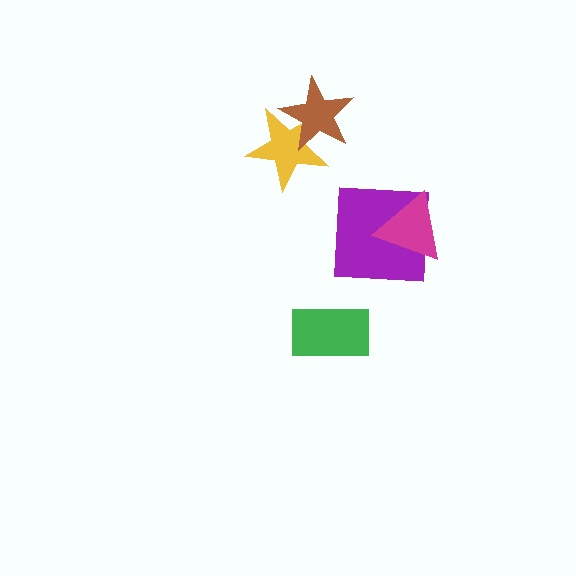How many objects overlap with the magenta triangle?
1 object overlaps with the magenta triangle.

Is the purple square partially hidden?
Yes, it is partially covered by another shape.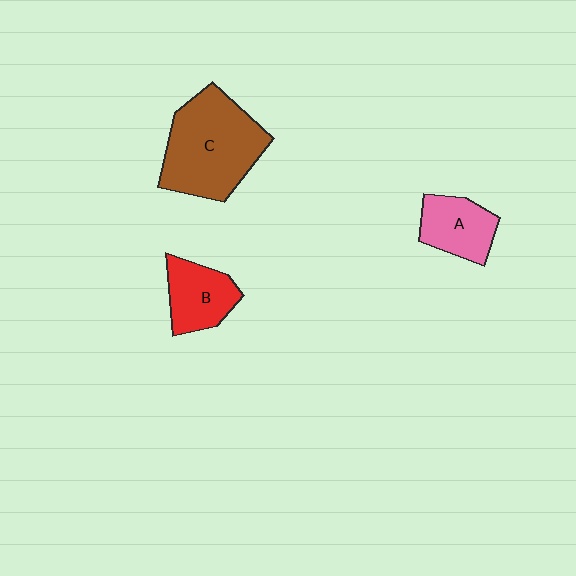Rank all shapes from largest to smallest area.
From largest to smallest: C (brown), B (red), A (pink).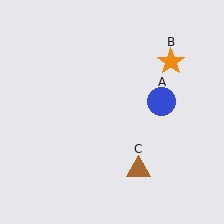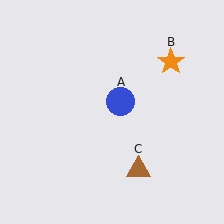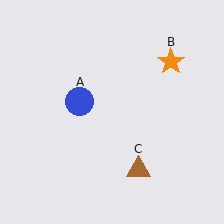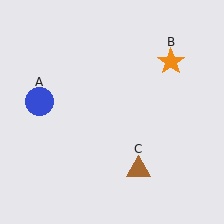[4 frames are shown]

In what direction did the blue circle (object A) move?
The blue circle (object A) moved left.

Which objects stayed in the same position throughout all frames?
Orange star (object B) and brown triangle (object C) remained stationary.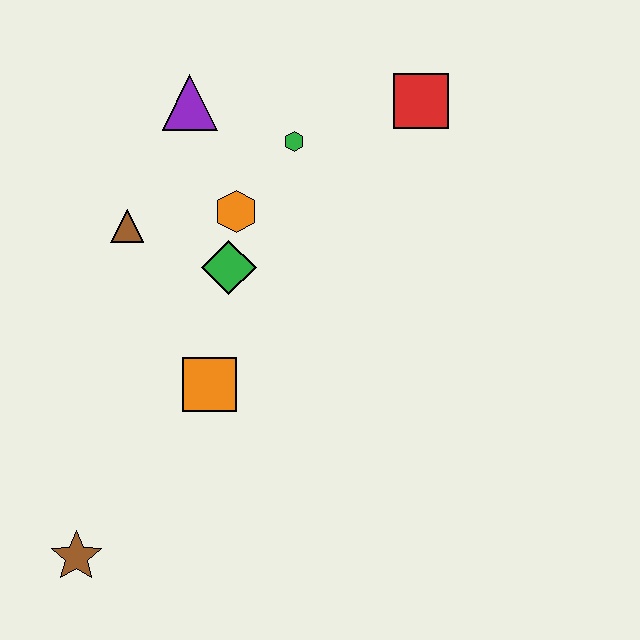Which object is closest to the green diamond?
The orange hexagon is closest to the green diamond.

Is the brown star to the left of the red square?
Yes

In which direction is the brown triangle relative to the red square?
The brown triangle is to the left of the red square.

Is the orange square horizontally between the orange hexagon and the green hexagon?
No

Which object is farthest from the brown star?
The red square is farthest from the brown star.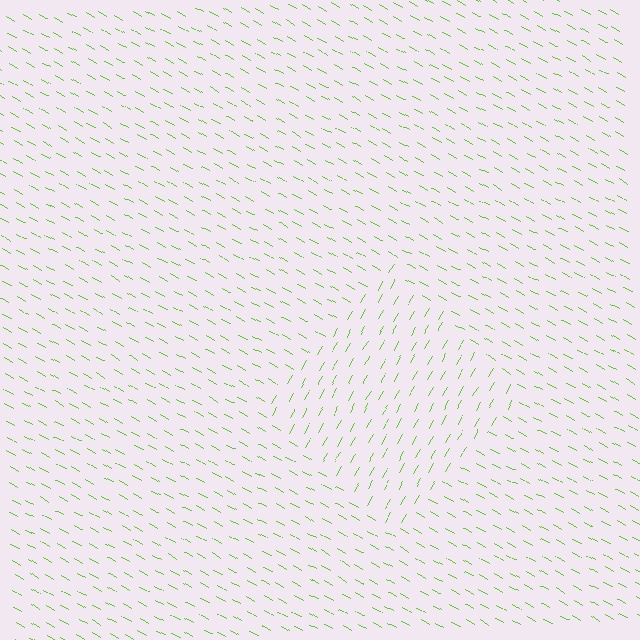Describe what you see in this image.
The image is filled with small lime line segments. A diamond region in the image has lines oriented differently from the surrounding lines, creating a visible texture boundary.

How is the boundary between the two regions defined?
The boundary is defined purely by a change in line orientation (approximately 90 degrees difference). All lines are the same color and thickness.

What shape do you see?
I see a diamond.